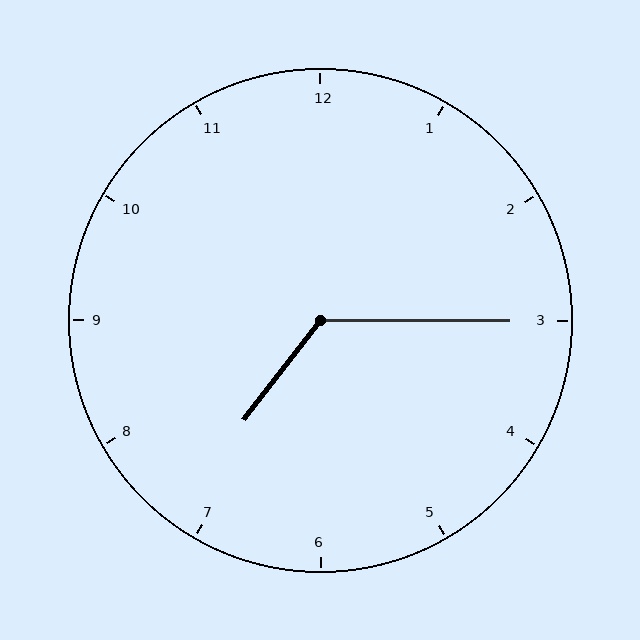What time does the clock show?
7:15.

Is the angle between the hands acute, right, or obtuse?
It is obtuse.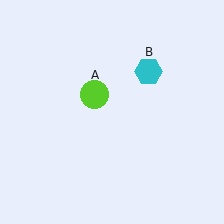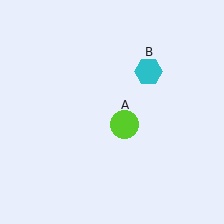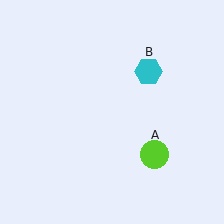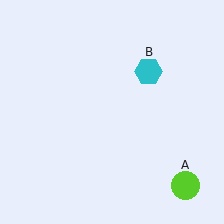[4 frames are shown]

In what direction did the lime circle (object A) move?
The lime circle (object A) moved down and to the right.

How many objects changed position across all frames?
1 object changed position: lime circle (object A).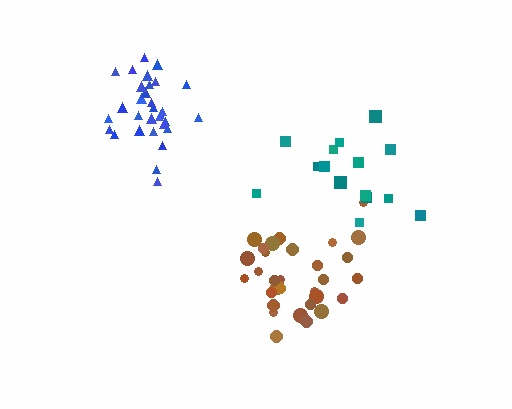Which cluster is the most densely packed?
Blue.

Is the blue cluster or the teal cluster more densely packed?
Blue.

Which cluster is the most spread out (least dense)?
Teal.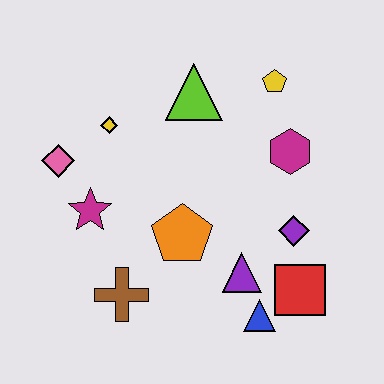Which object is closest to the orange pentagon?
The purple triangle is closest to the orange pentagon.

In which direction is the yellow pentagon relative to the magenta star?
The yellow pentagon is to the right of the magenta star.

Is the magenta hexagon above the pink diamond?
Yes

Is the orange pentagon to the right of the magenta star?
Yes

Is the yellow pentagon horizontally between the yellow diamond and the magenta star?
No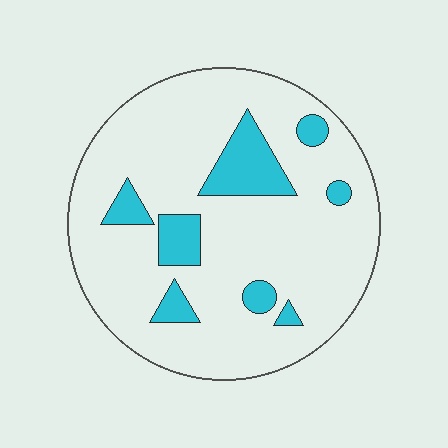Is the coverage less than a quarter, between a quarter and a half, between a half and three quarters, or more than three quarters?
Less than a quarter.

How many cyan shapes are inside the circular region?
8.